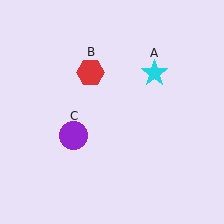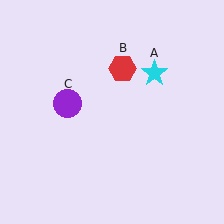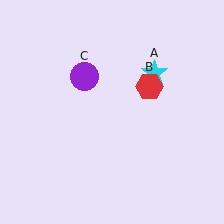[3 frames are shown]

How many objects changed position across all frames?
2 objects changed position: red hexagon (object B), purple circle (object C).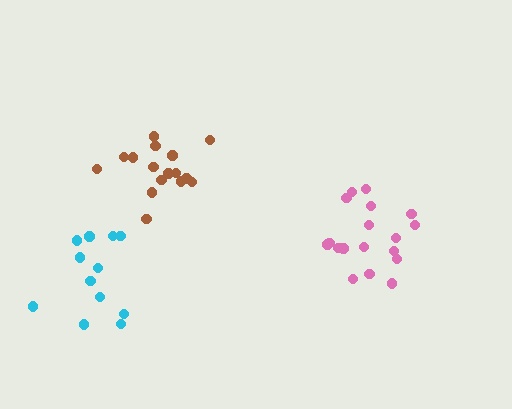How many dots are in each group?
Group 1: 16 dots, Group 2: 18 dots, Group 3: 12 dots (46 total).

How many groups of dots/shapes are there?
There are 3 groups.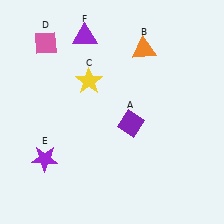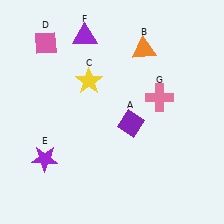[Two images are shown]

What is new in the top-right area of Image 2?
A pink cross (G) was added in the top-right area of Image 2.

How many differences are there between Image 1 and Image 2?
There is 1 difference between the two images.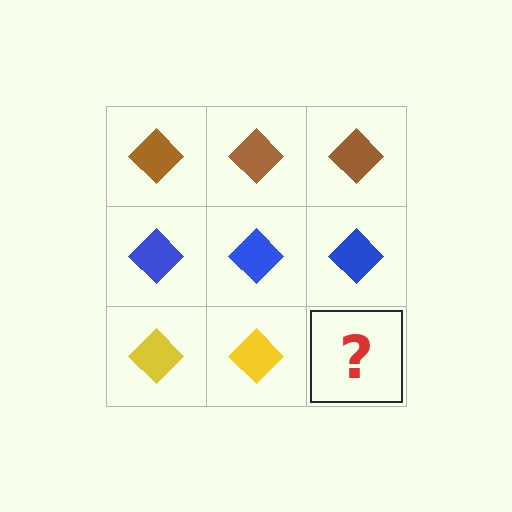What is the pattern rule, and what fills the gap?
The rule is that each row has a consistent color. The gap should be filled with a yellow diamond.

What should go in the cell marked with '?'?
The missing cell should contain a yellow diamond.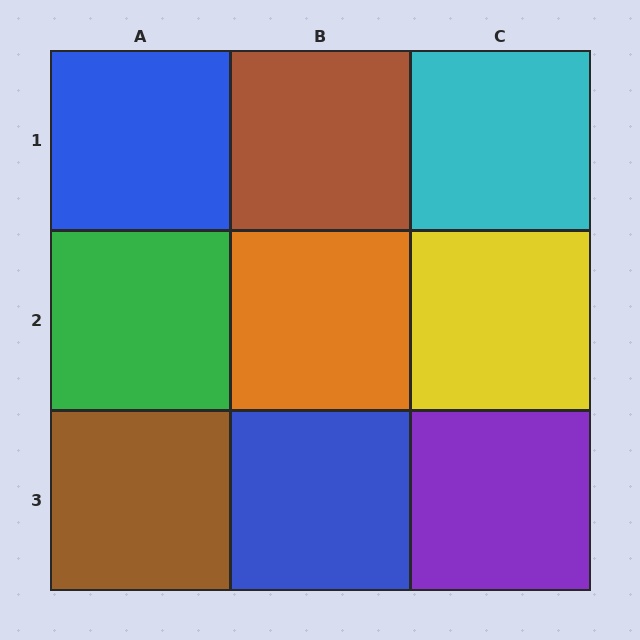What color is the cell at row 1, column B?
Brown.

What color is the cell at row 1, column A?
Blue.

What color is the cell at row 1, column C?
Cyan.